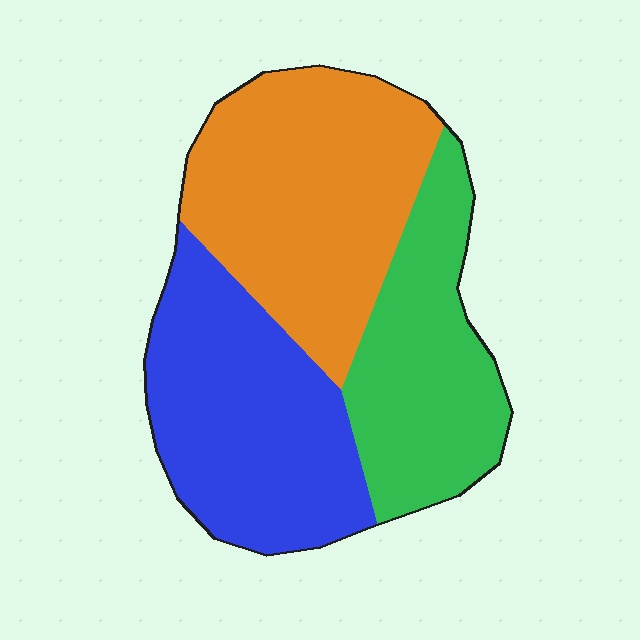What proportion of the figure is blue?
Blue takes up about one third (1/3) of the figure.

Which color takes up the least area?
Green, at roughly 25%.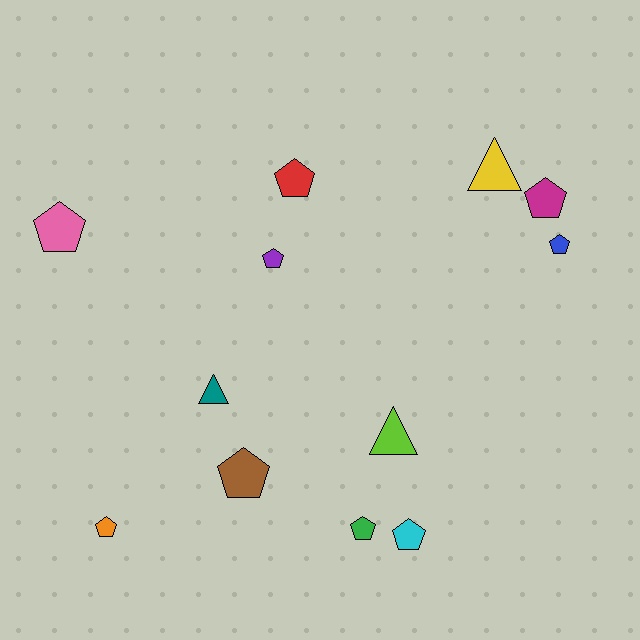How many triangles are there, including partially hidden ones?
There are 3 triangles.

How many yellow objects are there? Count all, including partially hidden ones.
There is 1 yellow object.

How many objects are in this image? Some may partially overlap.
There are 12 objects.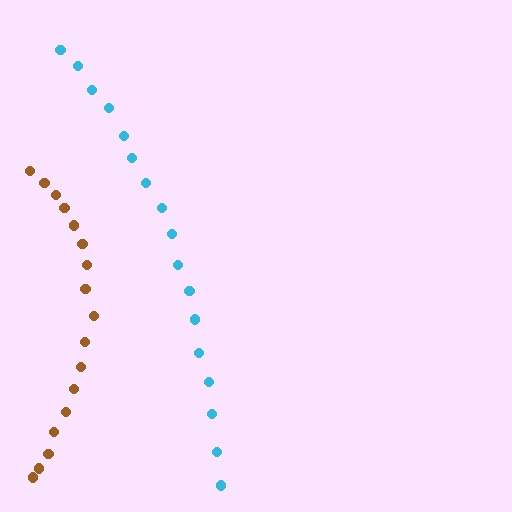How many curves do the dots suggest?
There are 2 distinct paths.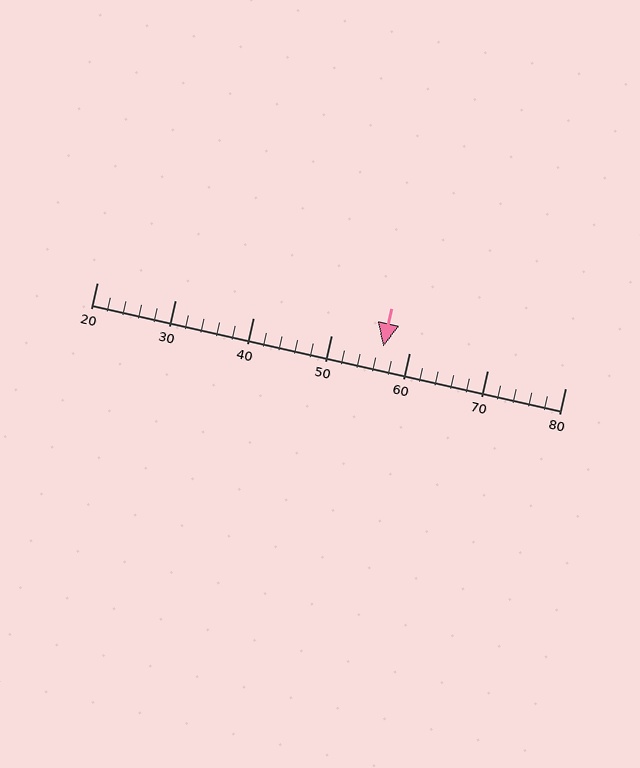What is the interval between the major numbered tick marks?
The major tick marks are spaced 10 units apart.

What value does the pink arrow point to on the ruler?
The pink arrow points to approximately 57.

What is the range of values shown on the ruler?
The ruler shows values from 20 to 80.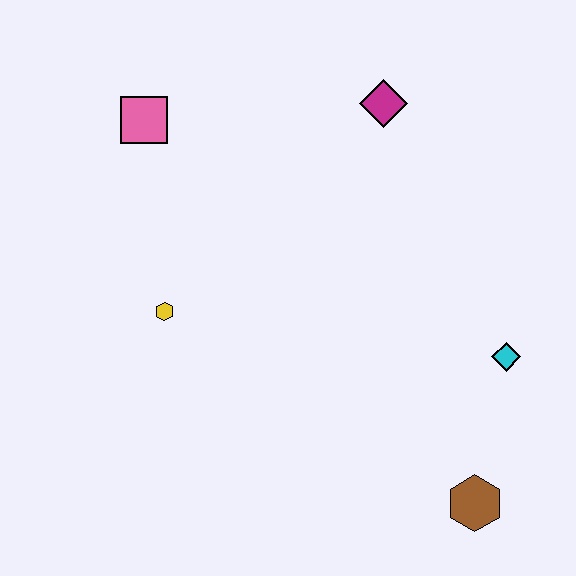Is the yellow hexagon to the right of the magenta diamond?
No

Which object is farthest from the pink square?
The brown hexagon is farthest from the pink square.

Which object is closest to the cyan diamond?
The brown hexagon is closest to the cyan diamond.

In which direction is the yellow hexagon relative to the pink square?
The yellow hexagon is below the pink square.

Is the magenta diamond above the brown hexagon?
Yes